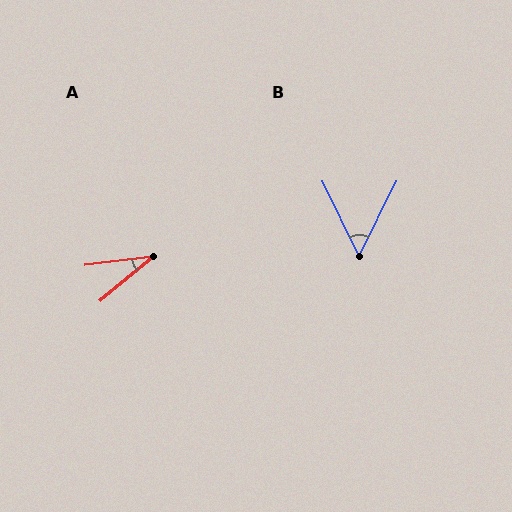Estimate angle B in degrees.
Approximately 52 degrees.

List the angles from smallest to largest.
A (33°), B (52°).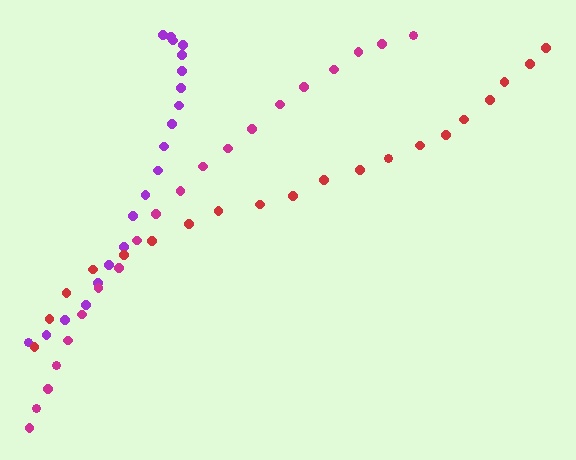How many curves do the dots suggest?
There are 3 distinct paths.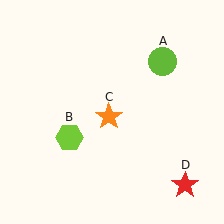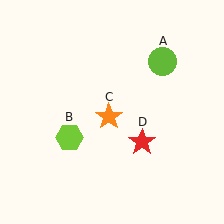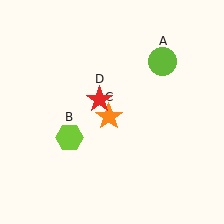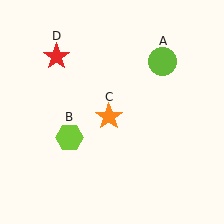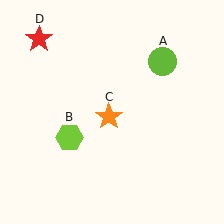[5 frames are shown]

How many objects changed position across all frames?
1 object changed position: red star (object D).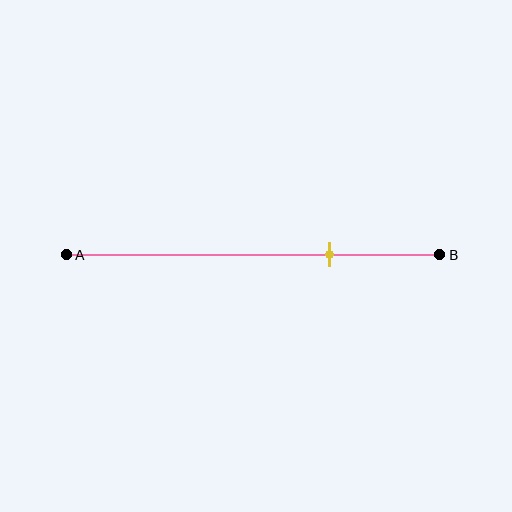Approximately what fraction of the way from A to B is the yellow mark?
The yellow mark is approximately 70% of the way from A to B.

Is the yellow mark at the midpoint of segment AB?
No, the mark is at about 70% from A, not at the 50% midpoint.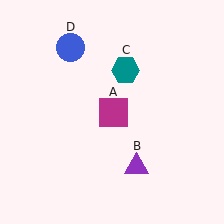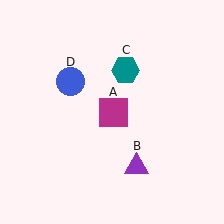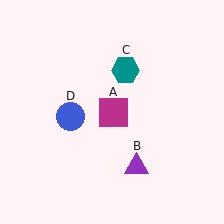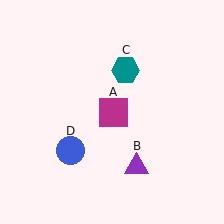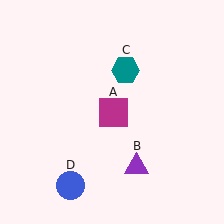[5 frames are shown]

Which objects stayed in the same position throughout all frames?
Magenta square (object A) and purple triangle (object B) and teal hexagon (object C) remained stationary.